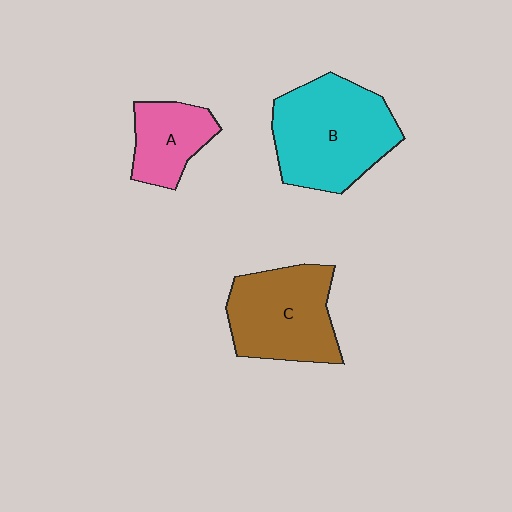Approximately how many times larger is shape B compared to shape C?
Approximately 1.2 times.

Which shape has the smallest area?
Shape A (pink).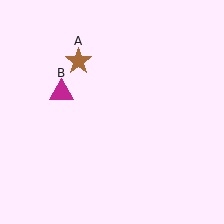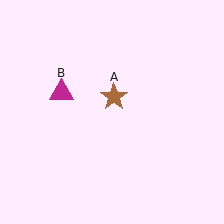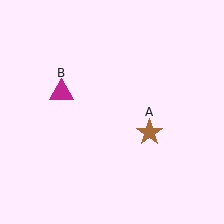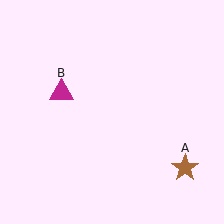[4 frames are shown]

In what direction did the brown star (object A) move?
The brown star (object A) moved down and to the right.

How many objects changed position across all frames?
1 object changed position: brown star (object A).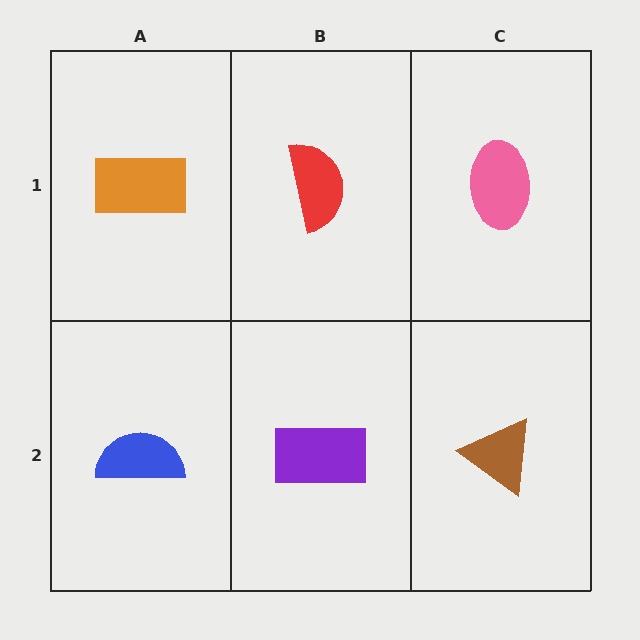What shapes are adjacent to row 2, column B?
A red semicircle (row 1, column B), a blue semicircle (row 2, column A), a brown triangle (row 2, column C).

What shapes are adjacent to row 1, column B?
A purple rectangle (row 2, column B), an orange rectangle (row 1, column A), a pink ellipse (row 1, column C).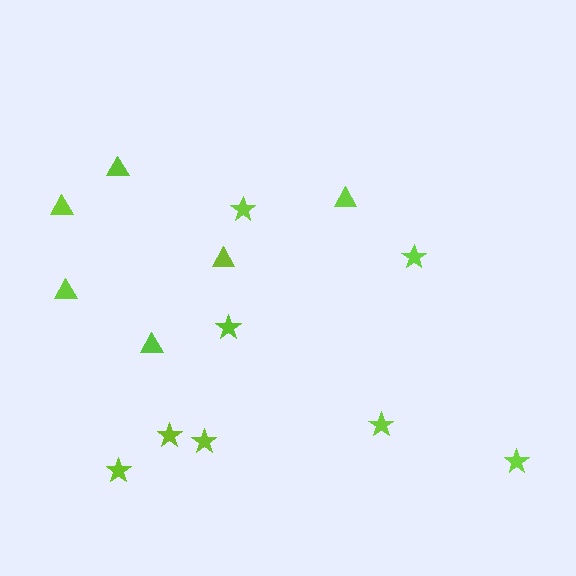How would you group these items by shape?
There are 2 groups: one group of triangles (6) and one group of stars (8).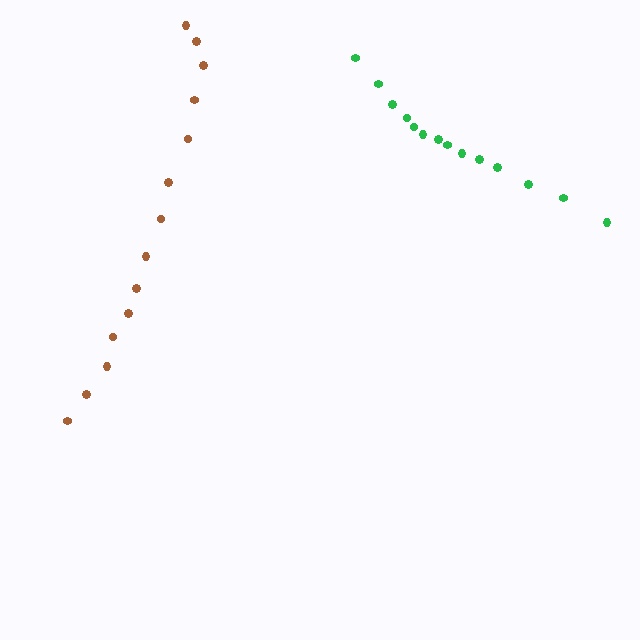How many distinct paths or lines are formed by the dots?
There are 2 distinct paths.